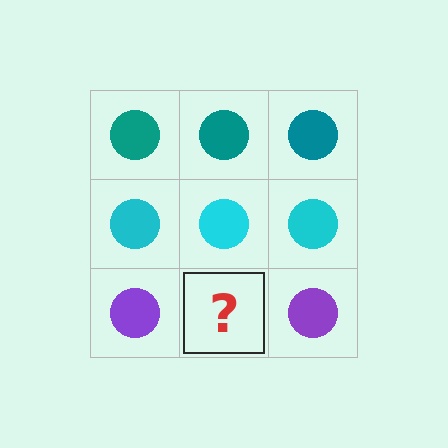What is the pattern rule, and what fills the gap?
The rule is that each row has a consistent color. The gap should be filled with a purple circle.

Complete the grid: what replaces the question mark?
The question mark should be replaced with a purple circle.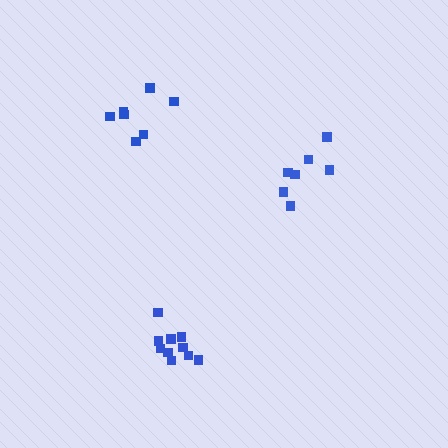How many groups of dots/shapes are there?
There are 3 groups.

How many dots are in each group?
Group 1: 10 dots, Group 2: 7 dots, Group 3: 7 dots (24 total).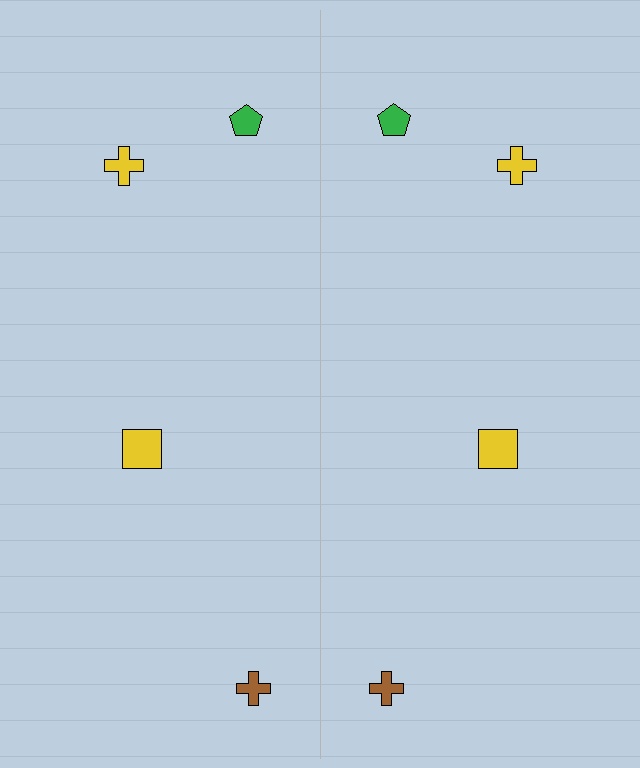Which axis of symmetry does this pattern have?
The pattern has a vertical axis of symmetry running through the center of the image.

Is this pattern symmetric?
Yes, this pattern has bilateral (reflection) symmetry.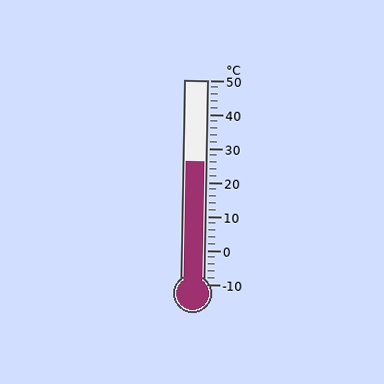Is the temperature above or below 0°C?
The temperature is above 0°C.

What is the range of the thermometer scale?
The thermometer scale ranges from -10°C to 50°C.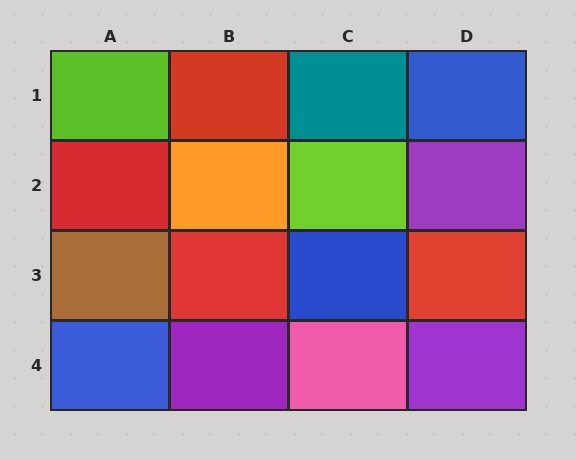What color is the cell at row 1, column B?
Red.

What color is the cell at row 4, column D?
Purple.